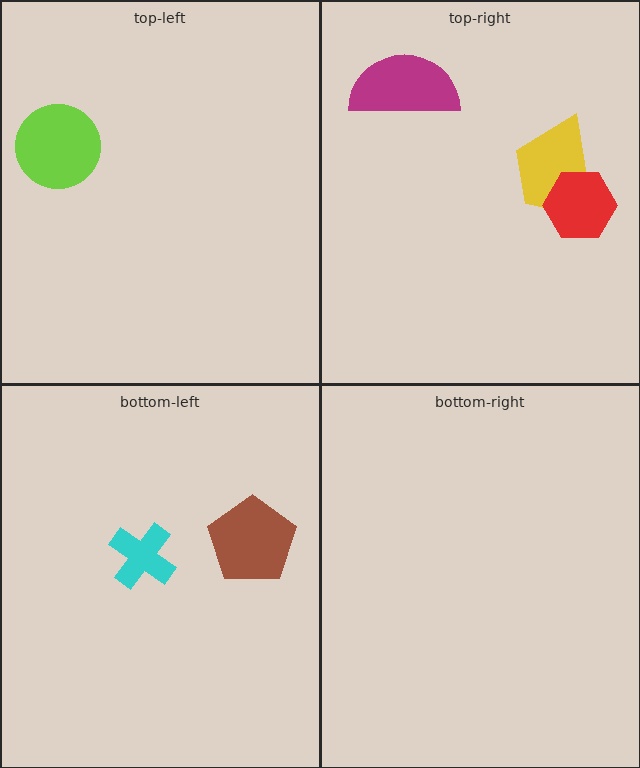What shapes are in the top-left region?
The lime circle.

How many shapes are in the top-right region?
3.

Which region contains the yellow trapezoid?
The top-right region.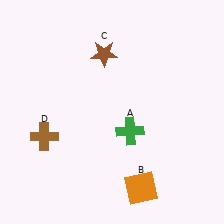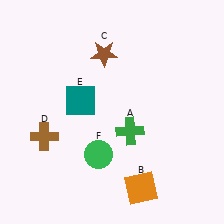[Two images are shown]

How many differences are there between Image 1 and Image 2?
There are 2 differences between the two images.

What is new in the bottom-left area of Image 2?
A green circle (F) was added in the bottom-left area of Image 2.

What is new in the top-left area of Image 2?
A teal square (E) was added in the top-left area of Image 2.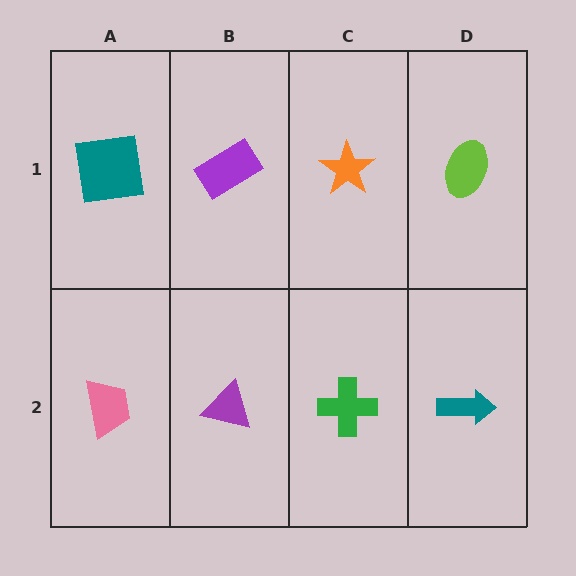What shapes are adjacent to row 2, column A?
A teal square (row 1, column A), a purple triangle (row 2, column B).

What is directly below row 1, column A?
A pink trapezoid.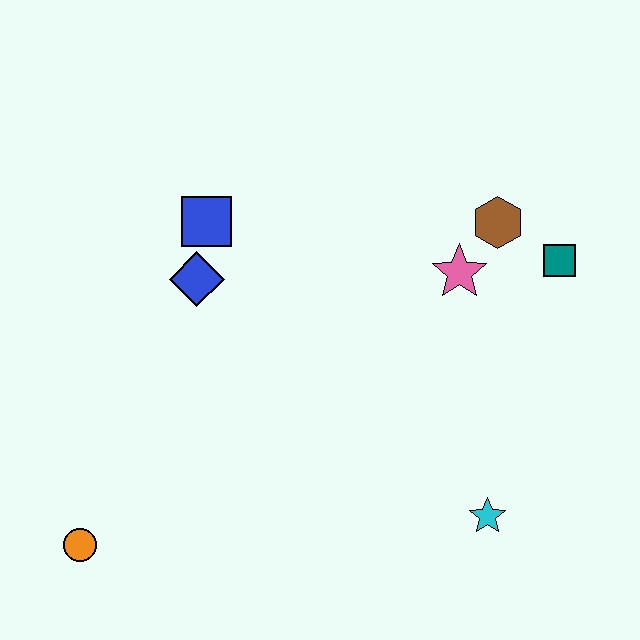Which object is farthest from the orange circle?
The teal square is farthest from the orange circle.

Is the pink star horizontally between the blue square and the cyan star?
Yes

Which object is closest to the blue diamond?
The blue square is closest to the blue diamond.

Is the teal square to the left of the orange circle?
No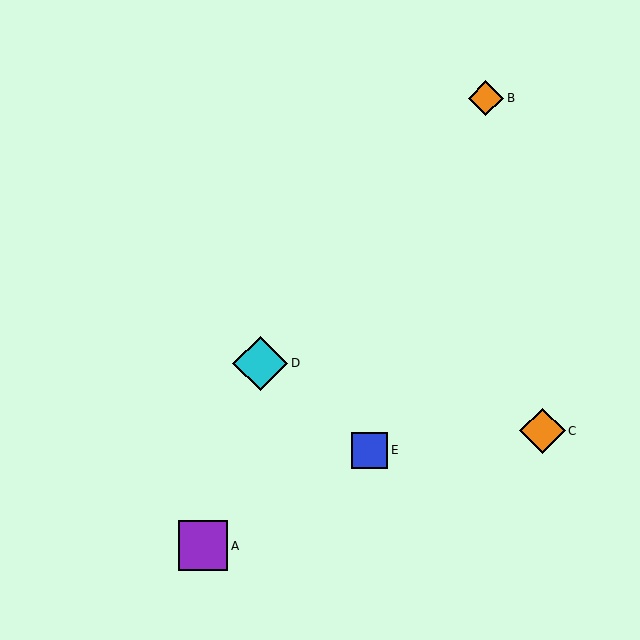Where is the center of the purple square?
The center of the purple square is at (203, 546).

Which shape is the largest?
The cyan diamond (labeled D) is the largest.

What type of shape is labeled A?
Shape A is a purple square.